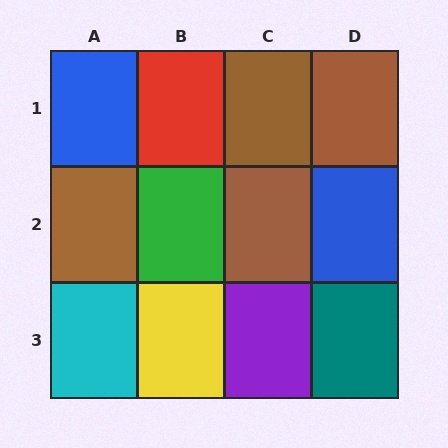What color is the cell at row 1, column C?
Brown.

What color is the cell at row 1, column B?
Red.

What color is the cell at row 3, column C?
Purple.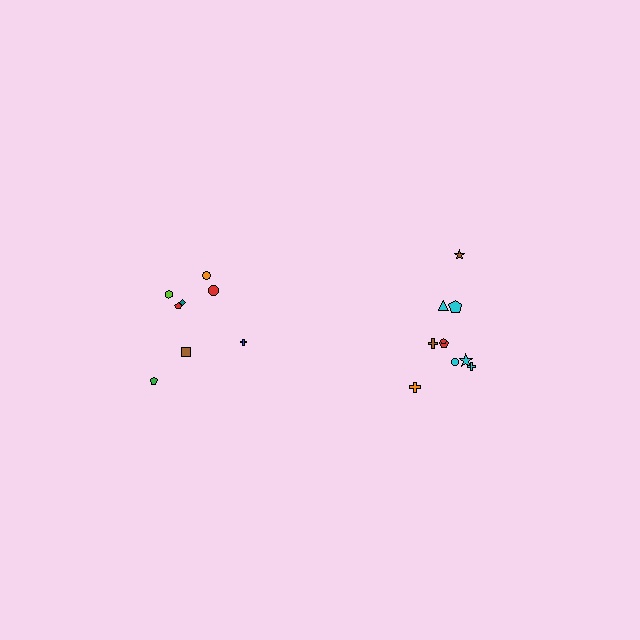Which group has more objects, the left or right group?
The right group.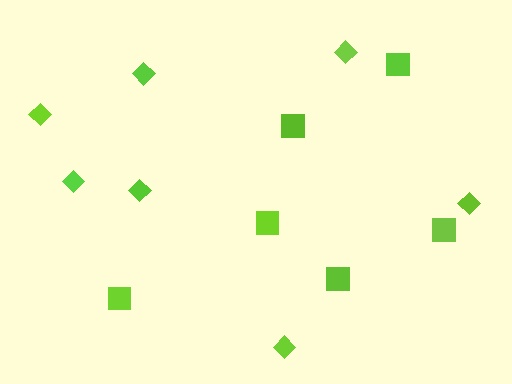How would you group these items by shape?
There are 2 groups: one group of squares (6) and one group of diamonds (7).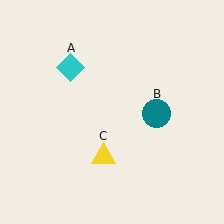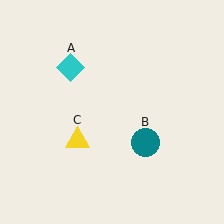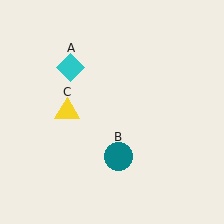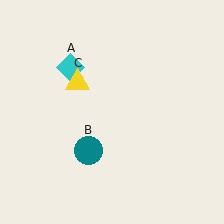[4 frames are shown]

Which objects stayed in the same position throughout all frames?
Cyan diamond (object A) remained stationary.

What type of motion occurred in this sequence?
The teal circle (object B), yellow triangle (object C) rotated clockwise around the center of the scene.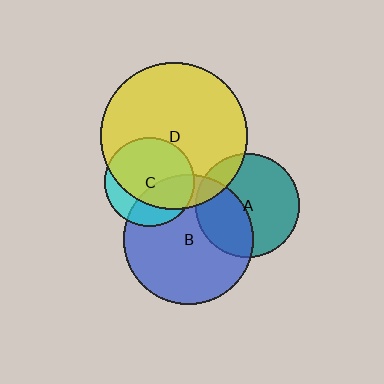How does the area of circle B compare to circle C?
Approximately 2.1 times.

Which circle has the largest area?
Circle D (yellow).